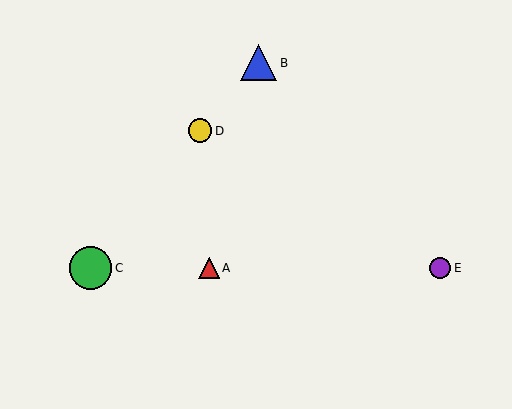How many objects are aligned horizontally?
3 objects (A, C, E) are aligned horizontally.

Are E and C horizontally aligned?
Yes, both are at y≈268.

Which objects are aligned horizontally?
Objects A, C, E are aligned horizontally.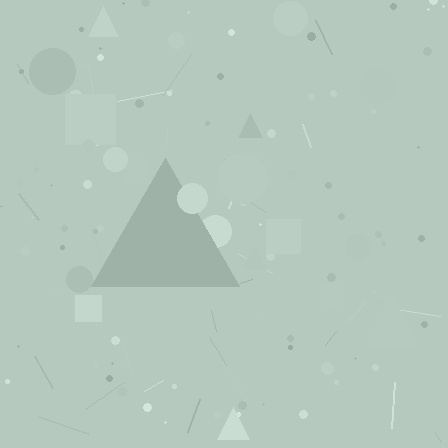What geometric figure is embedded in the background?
A triangle is embedded in the background.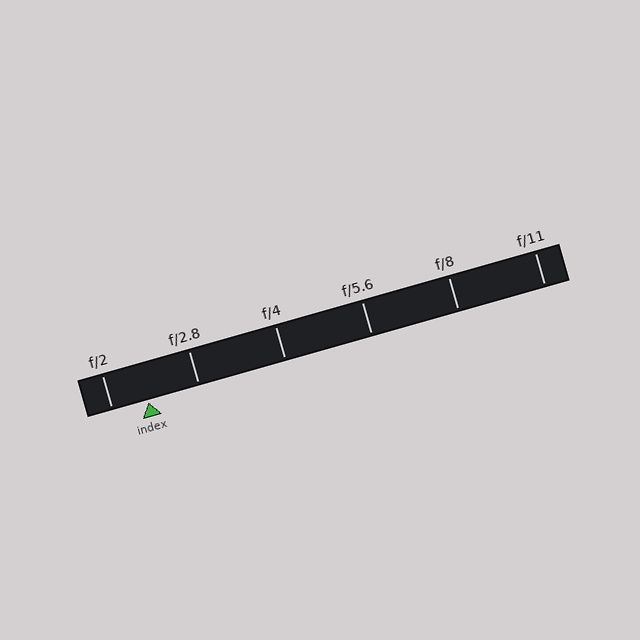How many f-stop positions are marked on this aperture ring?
There are 6 f-stop positions marked.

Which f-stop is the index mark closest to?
The index mark is closest to f/2.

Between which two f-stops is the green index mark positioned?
The index mark is between f/2 and f/2.8.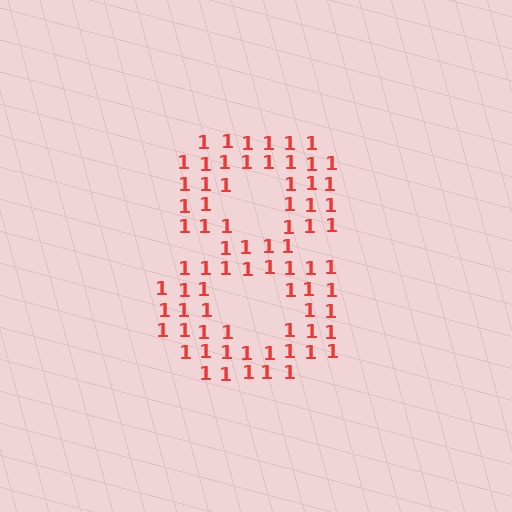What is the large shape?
The large shape is the digit 8.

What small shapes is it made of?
It is made of small digit 1's.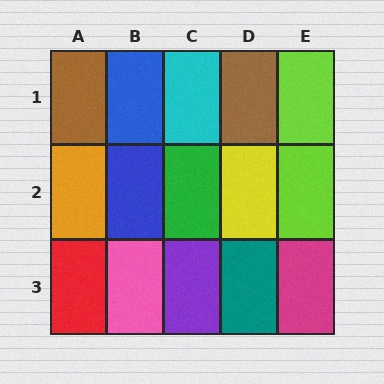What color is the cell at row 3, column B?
Pink.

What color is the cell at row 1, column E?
Lime.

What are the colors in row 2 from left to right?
Orange, blue, green, yellow, lime.